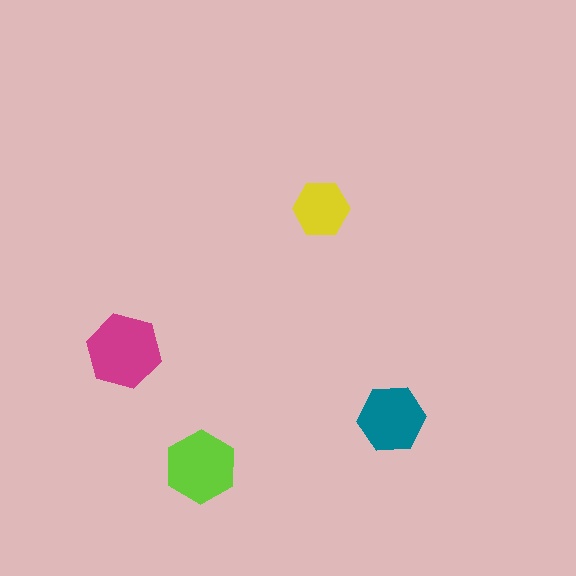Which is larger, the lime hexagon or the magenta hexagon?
The magenta one.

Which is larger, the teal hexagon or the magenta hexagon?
The magenta one.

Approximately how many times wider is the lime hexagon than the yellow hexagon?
About 1.5 times wider.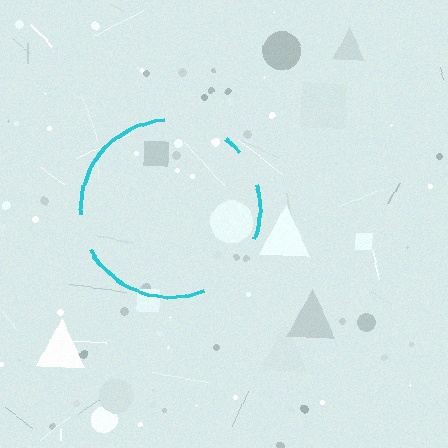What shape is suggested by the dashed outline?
The dashed outline suggests a circle.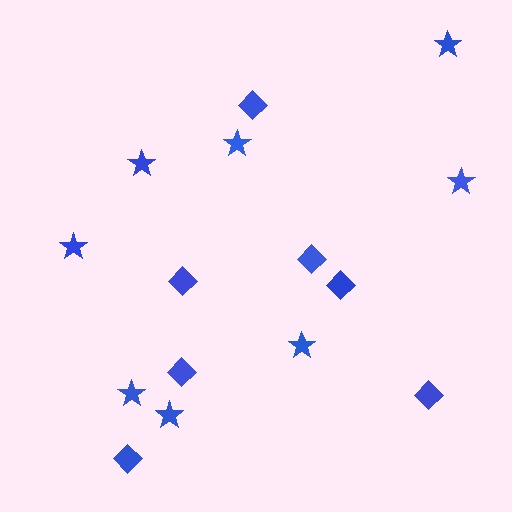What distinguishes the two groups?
There are 2 groups: one group of stars (8) and one group of diamonds (7).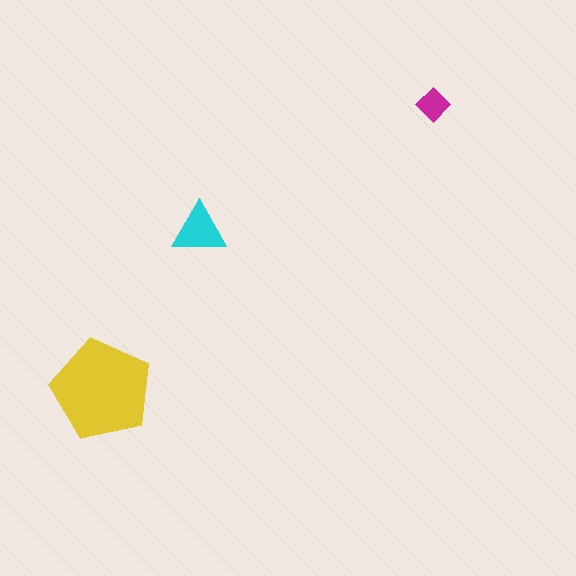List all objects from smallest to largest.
The magenta diamond, the cyan triangle, the yellow pentagon.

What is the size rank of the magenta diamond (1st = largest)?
3rd.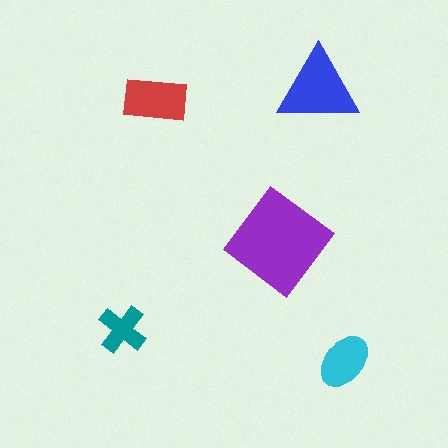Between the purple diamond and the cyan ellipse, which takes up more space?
The purple diamond.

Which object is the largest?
The purple diamond.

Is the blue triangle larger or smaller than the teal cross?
Larger.